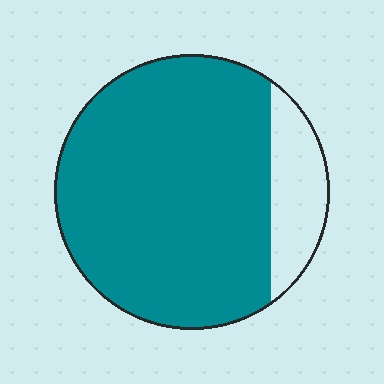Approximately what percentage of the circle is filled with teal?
Approximately 85%.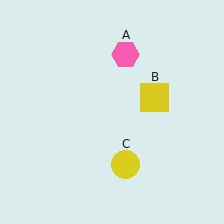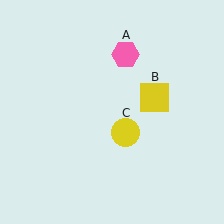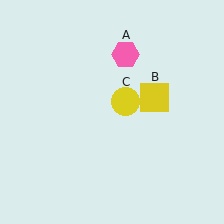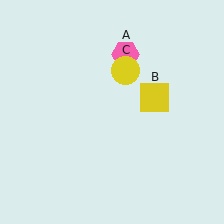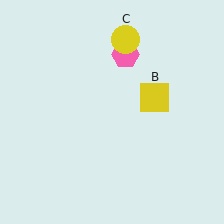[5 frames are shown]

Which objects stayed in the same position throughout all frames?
Pink hexagon (object A) and yellow square (object B) remained stationary.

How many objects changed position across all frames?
1 object changed position: yellow circle (object C).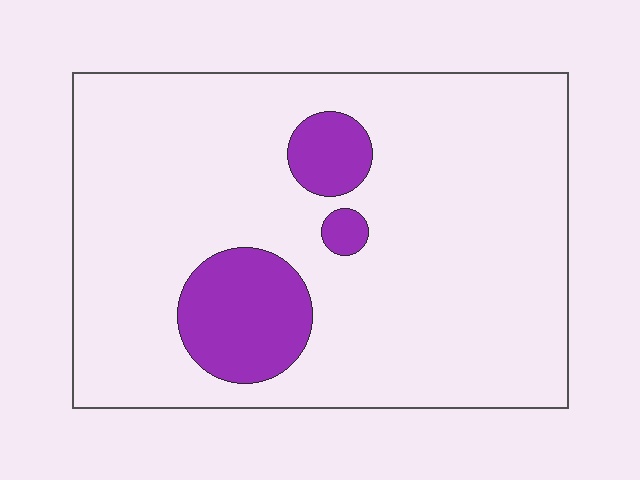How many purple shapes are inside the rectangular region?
3.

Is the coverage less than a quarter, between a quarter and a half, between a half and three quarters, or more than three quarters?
Less than a quarter.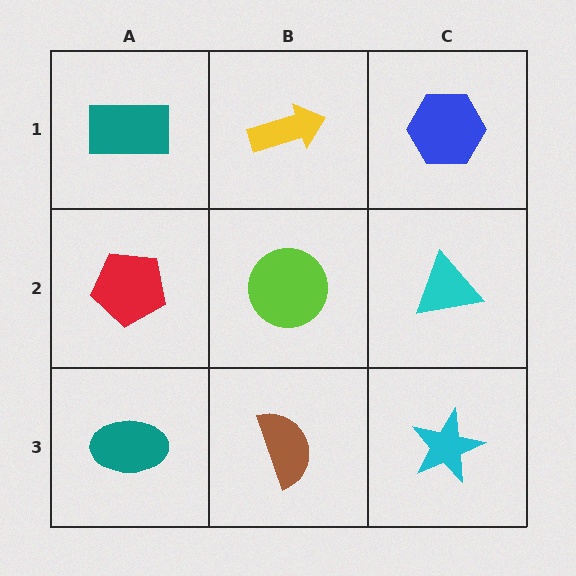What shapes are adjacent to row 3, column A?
A red pentagon (row 2, column A), a brown semicircle (row 3, column B).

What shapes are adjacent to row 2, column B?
A yellow arrow (row 1, column B), a brown semicircle (row 3, column B), a red pentagon (row 2, column A), a cyan triangle (row 2, column C).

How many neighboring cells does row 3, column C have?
2.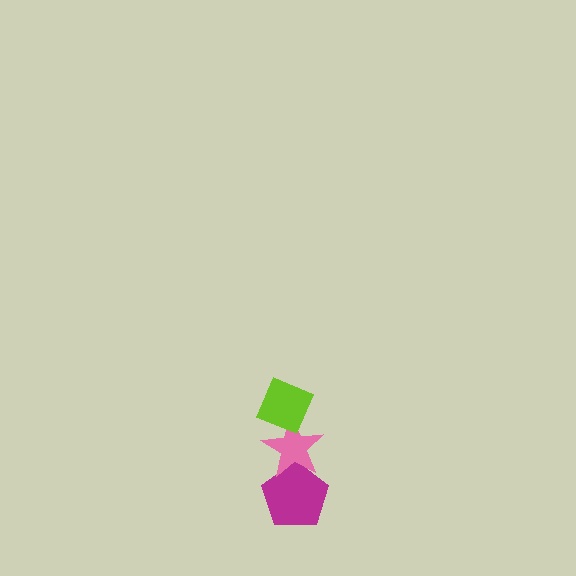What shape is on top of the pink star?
The lime diamond is on top of the pink star.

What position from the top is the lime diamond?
The lime diamond is 1st from the top.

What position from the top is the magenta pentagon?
The magenta pentagon is 3rd from the top.